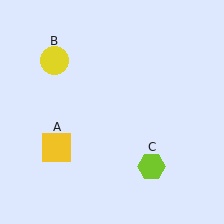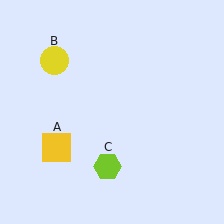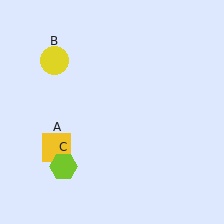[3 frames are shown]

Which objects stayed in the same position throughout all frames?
Yellow square (object A) and yellow circle (object B) remained stationary.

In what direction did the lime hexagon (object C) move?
The lime hexagon (object C) moved left.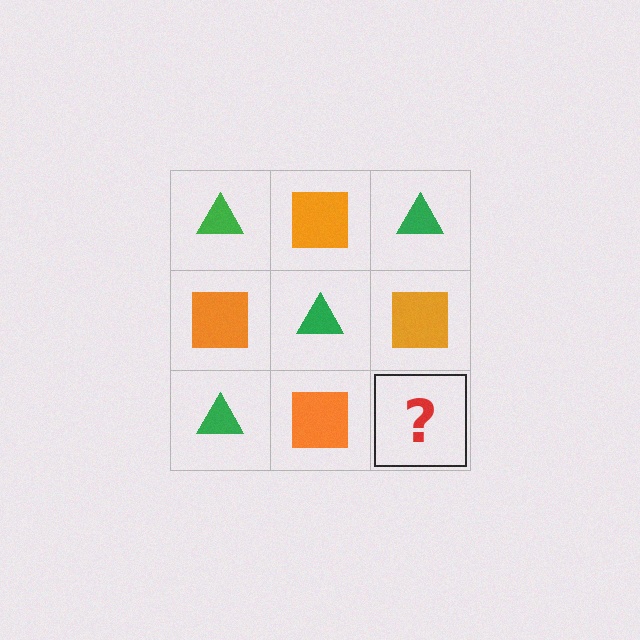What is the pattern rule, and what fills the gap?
The rule is that it alternates green triangle and orange square in a checkerboard pattern. The gap should be filled with a green triangle.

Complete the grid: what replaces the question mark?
The question mark should be replaced with a green triangle.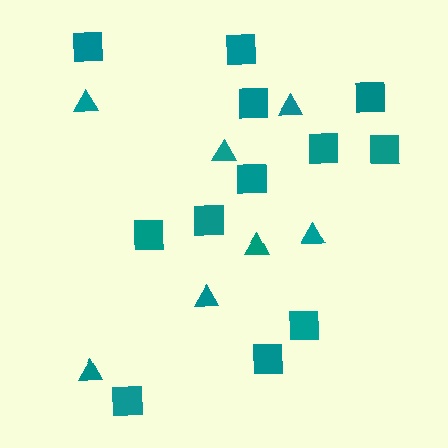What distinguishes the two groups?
There are 2 groups: one group of triangles (7) and one group of squares (12).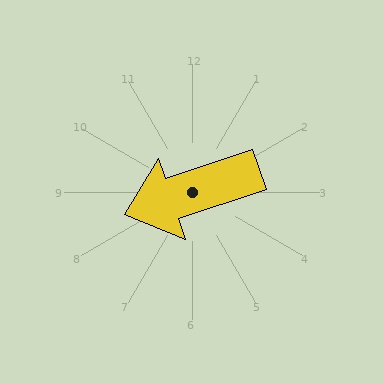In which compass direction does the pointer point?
West.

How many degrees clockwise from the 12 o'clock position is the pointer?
Approximately 252 degrees.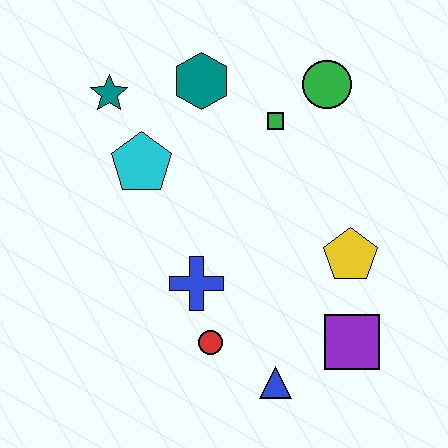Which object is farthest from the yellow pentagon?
The teal star is farthest from the yellow pentagon.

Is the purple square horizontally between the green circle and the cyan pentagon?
No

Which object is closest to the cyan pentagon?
The teal star is closest to the cyan pentagon.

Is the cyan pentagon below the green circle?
Yes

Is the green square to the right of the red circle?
Yes